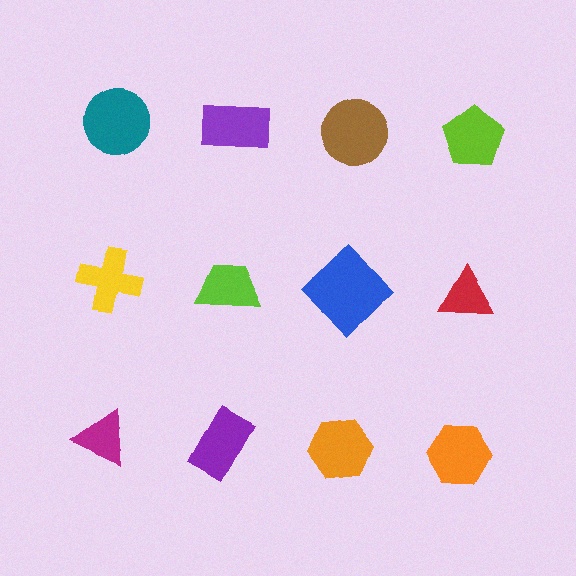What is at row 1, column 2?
A purple rectangle.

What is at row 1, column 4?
A lime pentagon.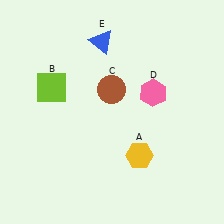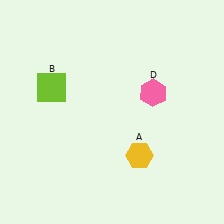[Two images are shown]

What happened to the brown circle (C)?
The brown circle (C) was removed in Image 2. It was in the top-left area of Image 1.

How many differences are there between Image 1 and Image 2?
There are 2 differences between the two images.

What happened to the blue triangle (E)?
The blue triangle (E) was removed in Image 2. It was in the top-left area of Image 1.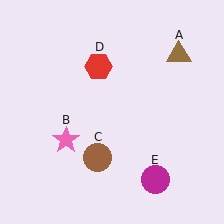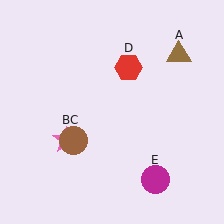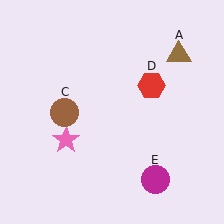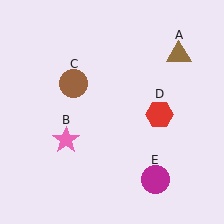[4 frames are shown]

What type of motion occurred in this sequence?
The brown circle (object C), red hexagon (object D) rotated clockwise around the center of the scene.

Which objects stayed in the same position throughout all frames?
Brown triangle (object A) and pink star (object B) and magenta circle (object E) remained stationary.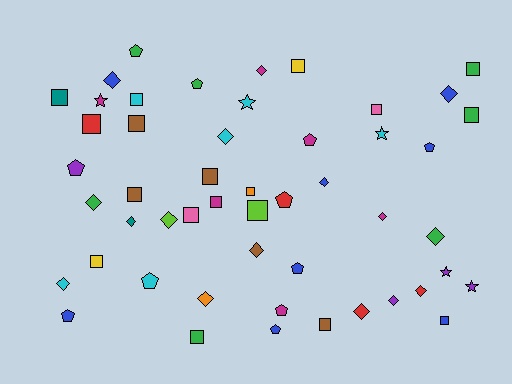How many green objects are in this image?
There are 7 green objects.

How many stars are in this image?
There are 5 stars.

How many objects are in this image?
There are 50 objects.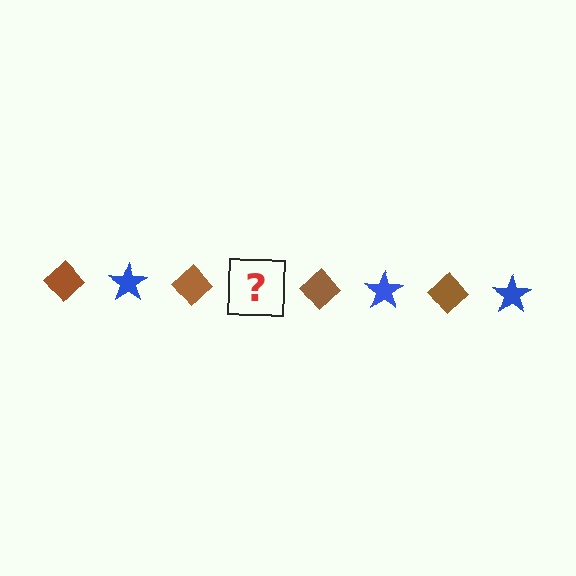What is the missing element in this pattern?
The missing element is a blue star.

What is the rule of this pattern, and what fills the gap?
The rule is that the pattern alternates between brown diamond and blue star. The gap should be filled with a blue star.